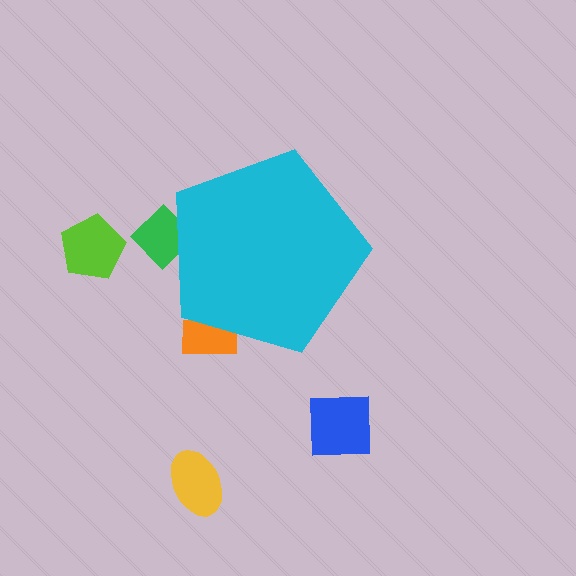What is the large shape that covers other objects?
A cyan pentagon.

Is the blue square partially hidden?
No, the blue square is fully visible.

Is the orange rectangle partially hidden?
Yes, the orange rectangle is partially hidden behind the cyan pentagon.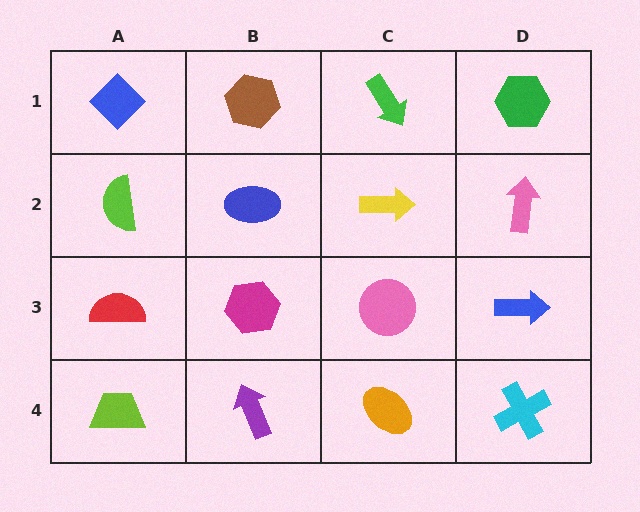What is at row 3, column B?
A magenta hexagon.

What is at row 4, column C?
An orange ellipse.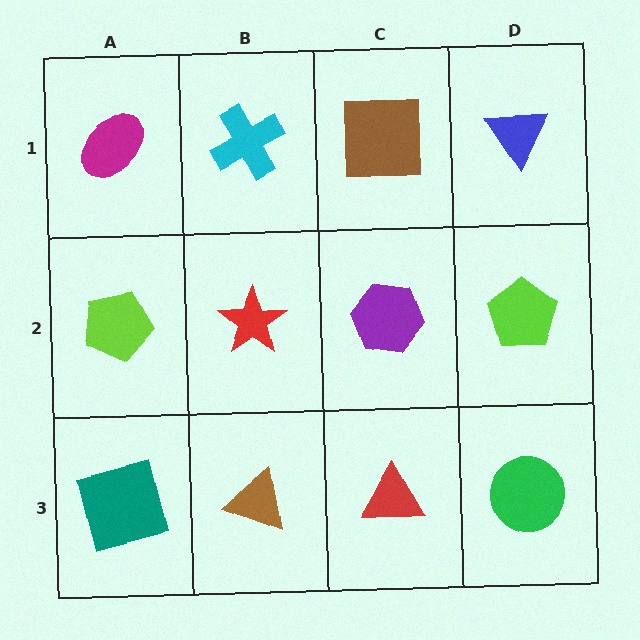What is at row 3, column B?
A brown triangle.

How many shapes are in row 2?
4 shapes.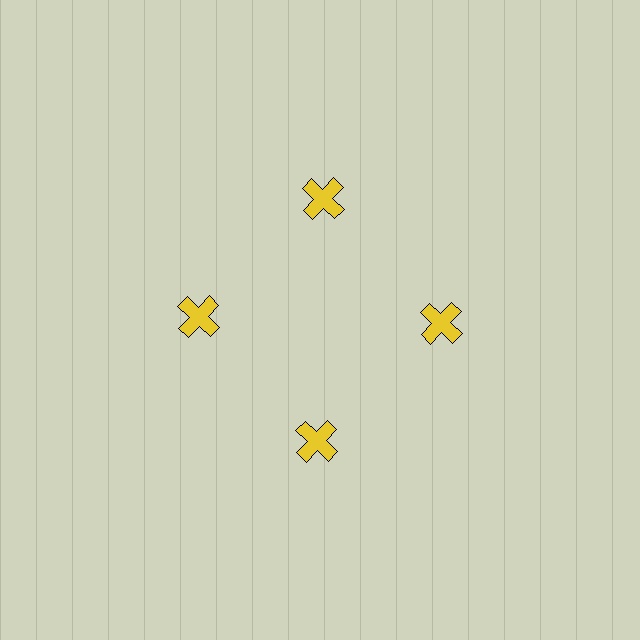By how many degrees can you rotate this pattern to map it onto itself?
The pattern maps onto itself every 90 degrees of rotation.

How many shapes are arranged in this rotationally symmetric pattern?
There are 4 shapes, arranged in 4 groups of 1.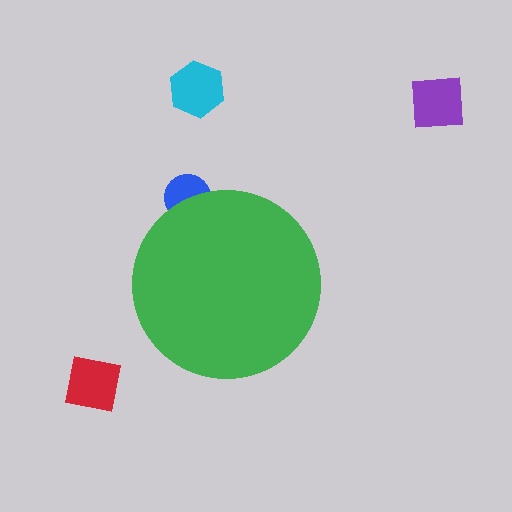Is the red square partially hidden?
No, the red square is fully visible.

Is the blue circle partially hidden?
Yes, the blue circle is partially hidden behind the green circle.